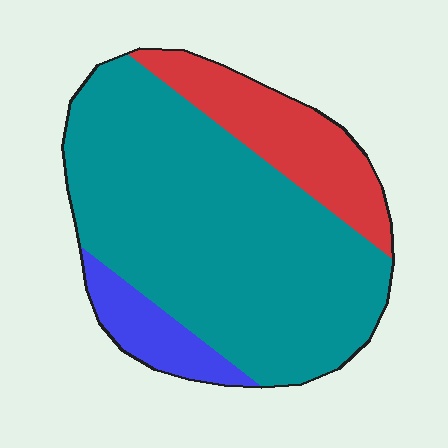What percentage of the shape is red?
Red covers roughly 20% of the shape.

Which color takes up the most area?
Teal, at roughly 70%.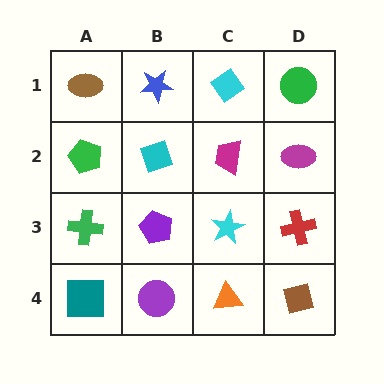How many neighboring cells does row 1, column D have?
2.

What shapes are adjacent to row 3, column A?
A green pentagon (row 2, column A), a teal square (row 4, column A), a purple pentagon (row 3, column B).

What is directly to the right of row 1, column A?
A blue star.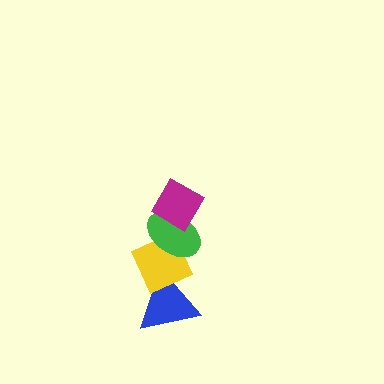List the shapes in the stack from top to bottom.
From top to bottom: the magenta diamond, the green ellipse, the yellow diamond, the blue triangle.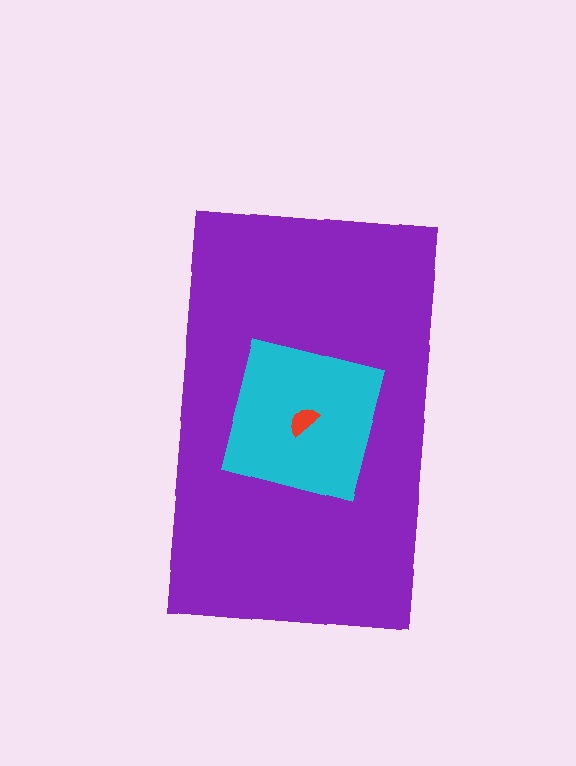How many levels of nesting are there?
3.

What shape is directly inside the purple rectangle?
The cyan square.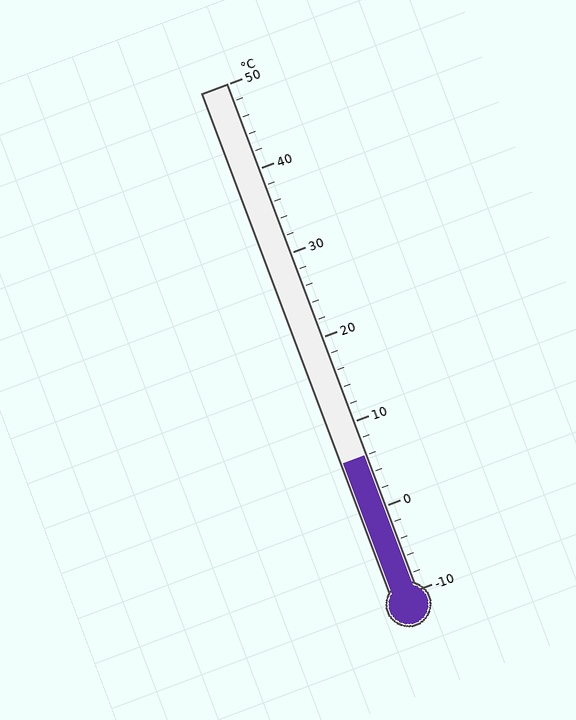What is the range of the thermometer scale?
The thermometer scale ranges from -10°C to 50°C.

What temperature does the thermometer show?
The thermometer shows approximately 6°C.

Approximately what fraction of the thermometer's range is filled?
The thermometer is filled to approximately 25% of its range.